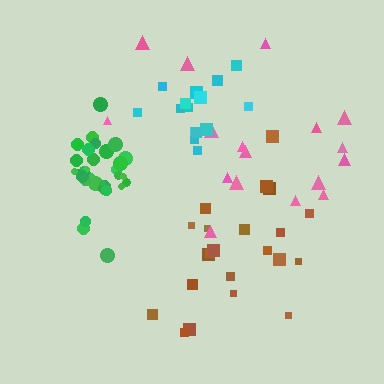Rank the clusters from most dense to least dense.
green, cyan, brown, pink.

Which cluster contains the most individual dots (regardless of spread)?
Green (32).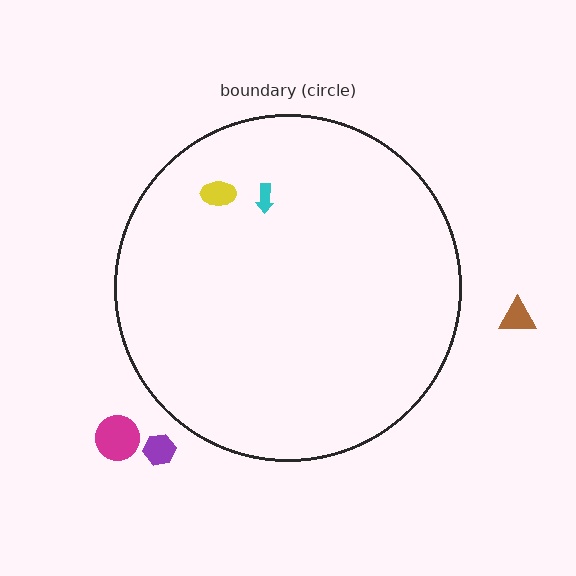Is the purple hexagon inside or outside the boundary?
Outside.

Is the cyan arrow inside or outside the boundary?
Inside.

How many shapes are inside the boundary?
2 inside, 3 outside.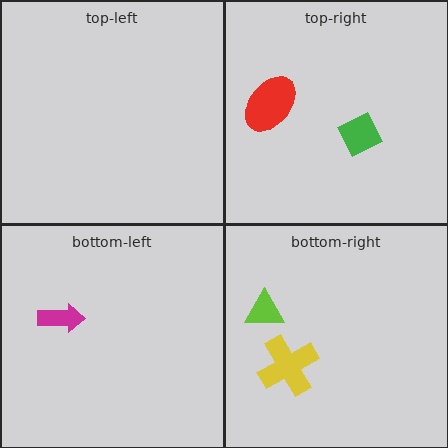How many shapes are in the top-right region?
2.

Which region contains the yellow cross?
The bottom-right region.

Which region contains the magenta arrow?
The bottom-left region.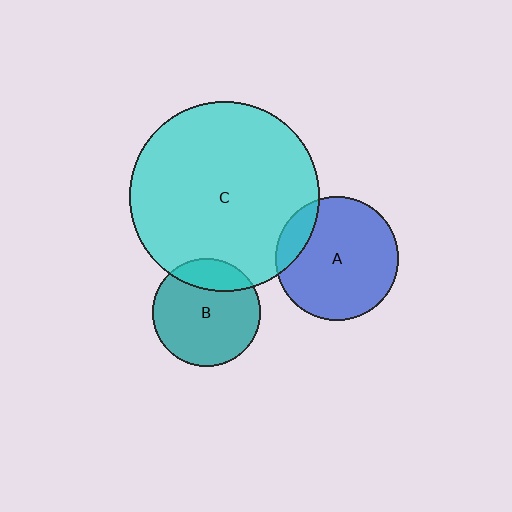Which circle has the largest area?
Circle C (cyan).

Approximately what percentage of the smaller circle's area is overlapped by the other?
Approximately 15%.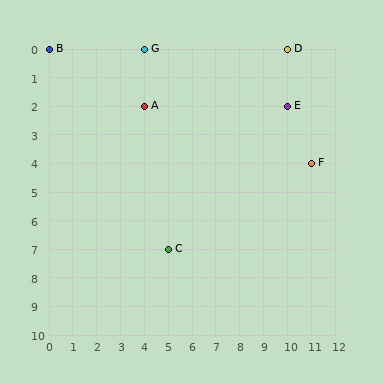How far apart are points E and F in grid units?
Points E and F are 1 column and 2 rows apart (about 2.2 grid units diagonally).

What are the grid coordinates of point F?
Point F is at grid coordinates (11, 4).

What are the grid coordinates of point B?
Point B is at grid coordinates (0, 0).